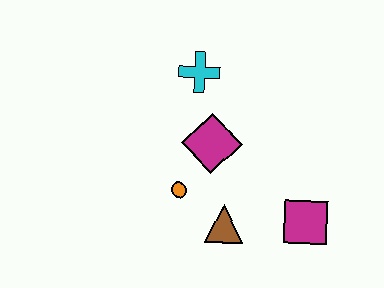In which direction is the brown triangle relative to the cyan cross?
The brown triangle is below the cyan cross.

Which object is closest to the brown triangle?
The orange circle is closest to the brown triangle.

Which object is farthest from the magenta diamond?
The magenta square is farthest from the magenta diamond.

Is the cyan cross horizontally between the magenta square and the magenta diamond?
No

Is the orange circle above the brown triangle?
Yes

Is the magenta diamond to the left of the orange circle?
No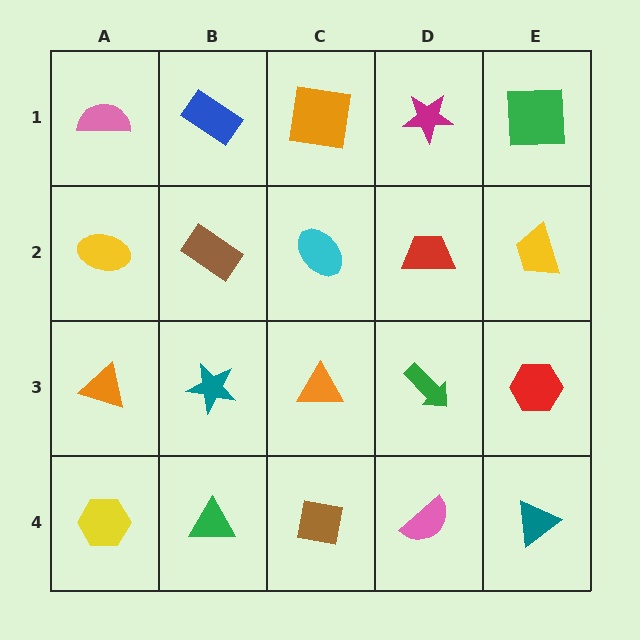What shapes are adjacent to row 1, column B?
A brown rectangle (row 2, column B), a pink semicircle (row 1, column A), an orange square (row 1, column C).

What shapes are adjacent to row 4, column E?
A red hexagon (row 3, column E), a pink semicircle (row 4, column D).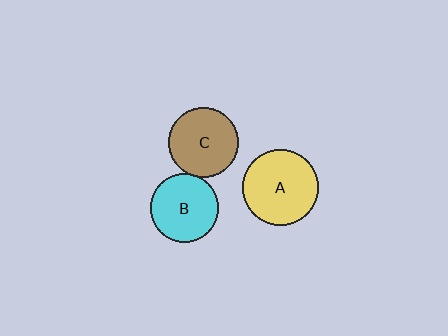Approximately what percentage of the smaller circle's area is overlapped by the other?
Approximately 5%.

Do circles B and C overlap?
Yes.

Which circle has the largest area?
Circle A (yellow).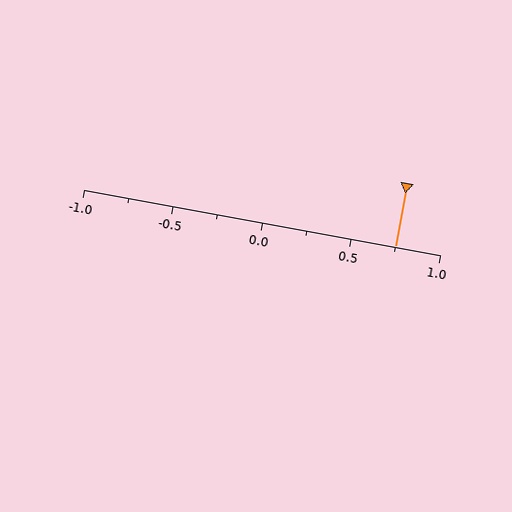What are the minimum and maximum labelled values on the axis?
The axis runs from -1.0 to 1.0.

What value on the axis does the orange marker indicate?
The marker indicates approximately 0.75.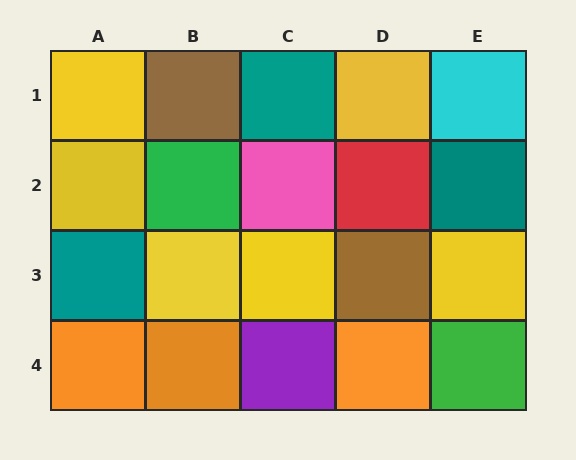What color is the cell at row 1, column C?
Teal.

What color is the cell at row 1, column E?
Cyan.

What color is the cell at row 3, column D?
Brown.